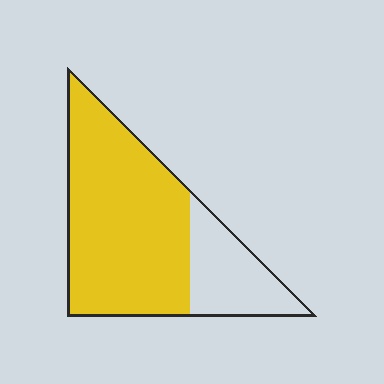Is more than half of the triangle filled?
Yes.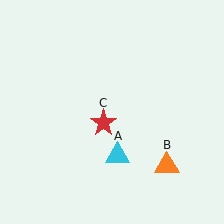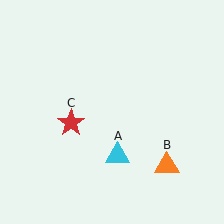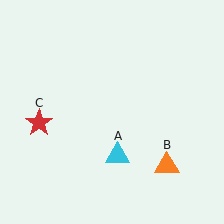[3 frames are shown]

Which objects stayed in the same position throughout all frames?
Cyan triangle (object A) and orange triangle (object B) remained stationary.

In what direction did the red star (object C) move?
The red star (object C) moved left.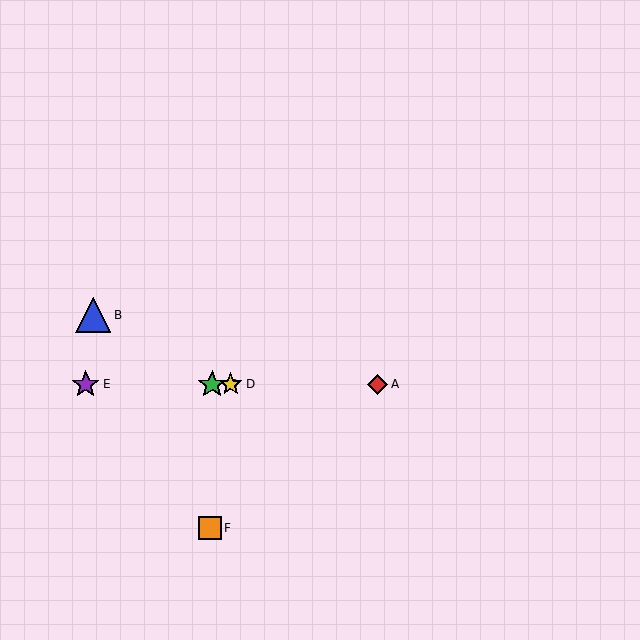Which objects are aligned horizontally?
Objects A, C, D, E are aligned horizontally.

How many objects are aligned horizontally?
4 objects (A, C, D, E) are aligned horizontally.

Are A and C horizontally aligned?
Yes, both are at y≈384.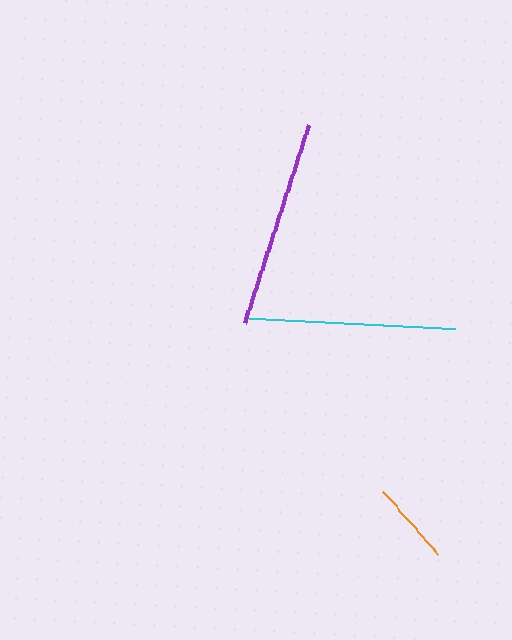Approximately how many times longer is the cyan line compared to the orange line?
The cyan line is approximately 2.5 times the length of the orange line.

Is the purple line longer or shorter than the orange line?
The purple line is longer than the orange line.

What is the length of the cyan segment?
The cyan segment is approximately 205 pixels long.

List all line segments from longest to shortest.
From longest to shortest: purple, cyan, orange.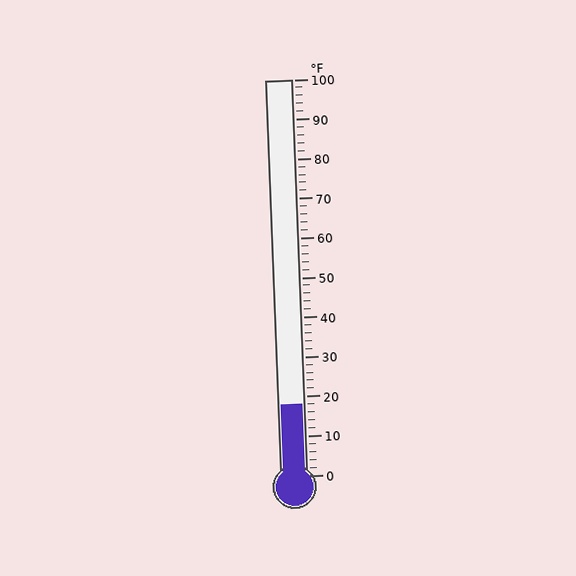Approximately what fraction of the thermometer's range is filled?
The thermometer is filled to approximately 20% of its range.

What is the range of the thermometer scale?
The thermometer scale ranges from 0°F to 100°F.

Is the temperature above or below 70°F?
The temperature is below 70°F.